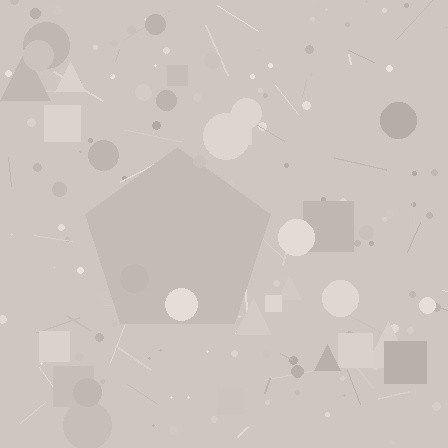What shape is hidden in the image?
A pentagon is hidden in the image.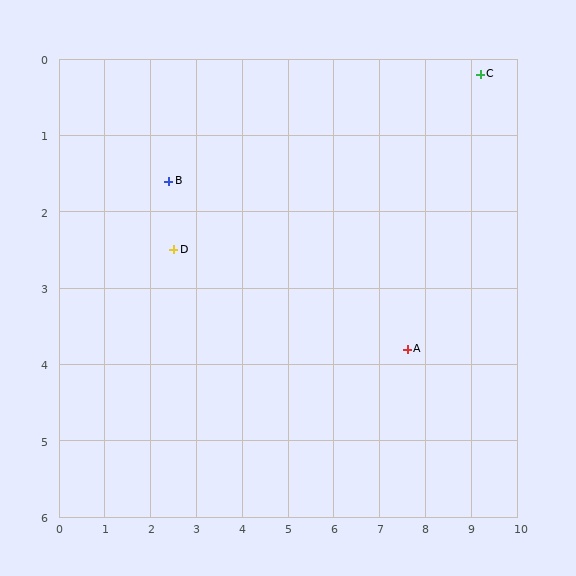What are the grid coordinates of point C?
Point C is at approximately (9.2, 0.2).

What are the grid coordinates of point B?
Point B is at approximately (2.4, 1.6).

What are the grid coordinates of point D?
Point D is at approximately (2.5, 2.5).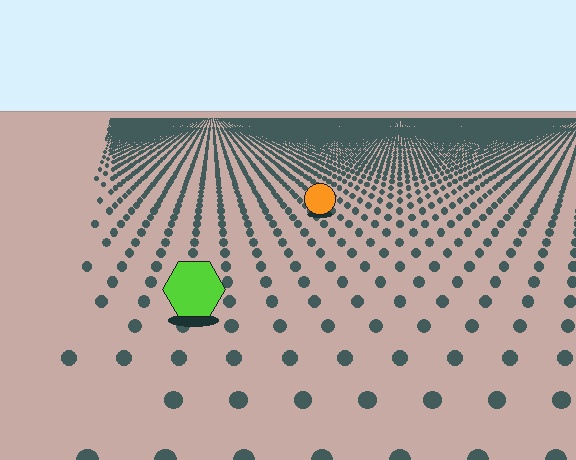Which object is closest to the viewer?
The lime hexagon is closest. The texture marks near it are larger and more spread out.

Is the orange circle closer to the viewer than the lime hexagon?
No. The lime hexagon is closer — you can tell from the texture gradient: the ground texture is coarser near it.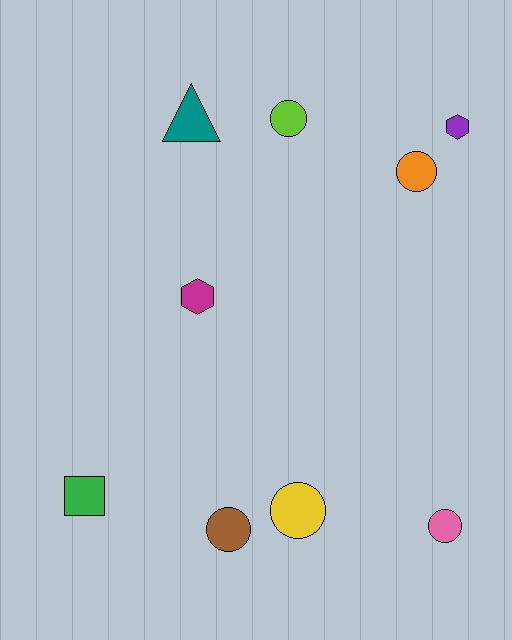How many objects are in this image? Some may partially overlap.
There are 9 objects.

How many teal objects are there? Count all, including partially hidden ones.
There is 1 teal object.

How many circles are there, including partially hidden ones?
There are 5 circles.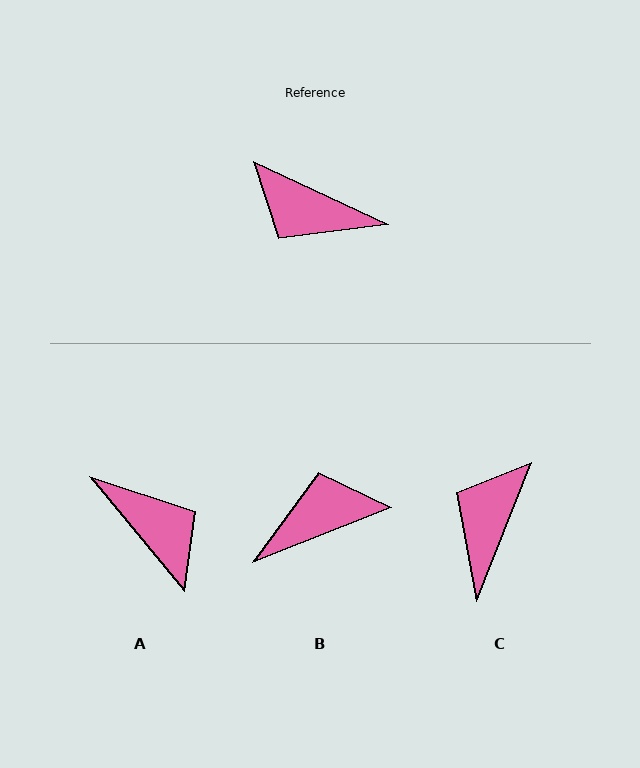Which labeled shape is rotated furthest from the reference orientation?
A, about 154 degrees away.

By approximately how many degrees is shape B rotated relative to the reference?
Approximately 133 degrees clockwise.